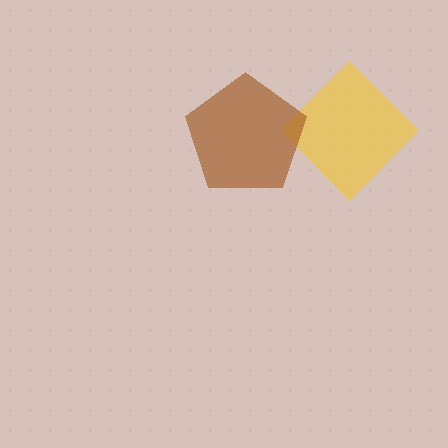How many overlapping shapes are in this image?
There are 2 overlapping shapes in the image.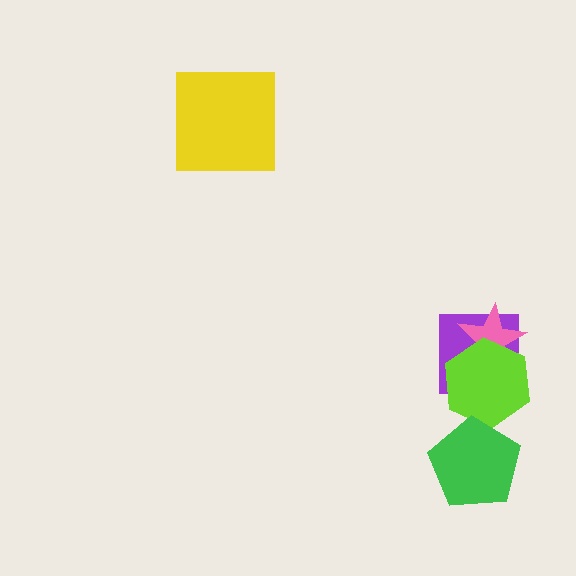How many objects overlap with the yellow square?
0 objects overlap with the yellow square.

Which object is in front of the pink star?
The lime hexagon is in front of the pink star.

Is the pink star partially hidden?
Yes, it is partially covered by another shape.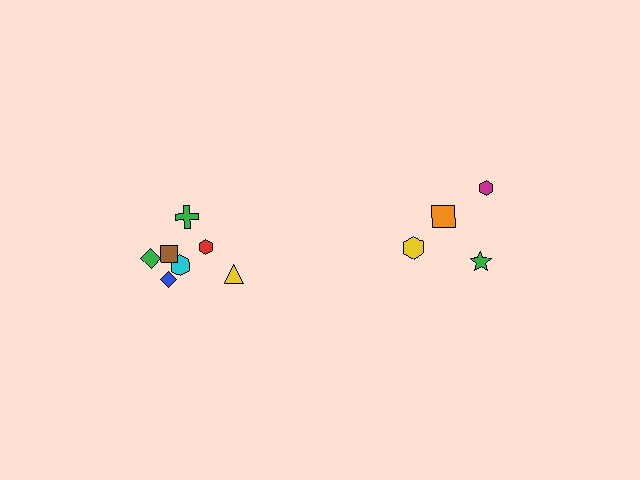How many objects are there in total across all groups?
There are 11 objects.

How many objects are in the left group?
There are 7 objects.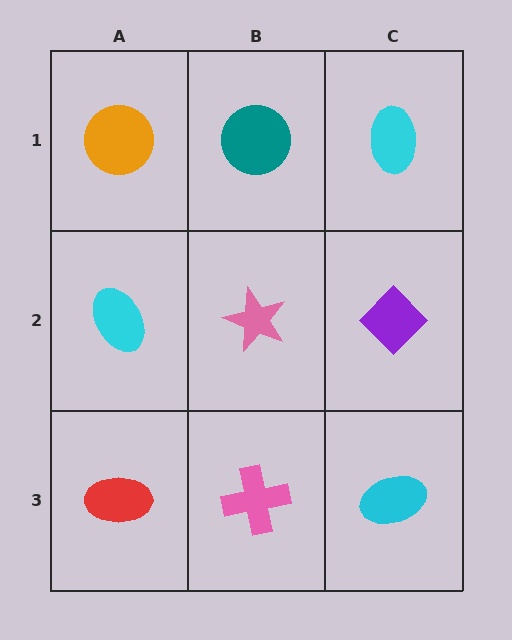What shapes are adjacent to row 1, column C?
A purple diamond (row 2, column C), a teal circle (row 1, column B).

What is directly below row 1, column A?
A cyan ellipse.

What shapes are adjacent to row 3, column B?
A pink star (row 2, column B), a red ellipse (row 3, column A), a cyan ellipse (row 3, column C).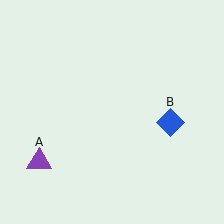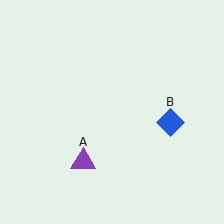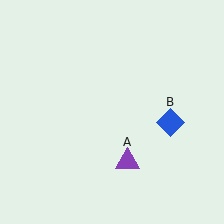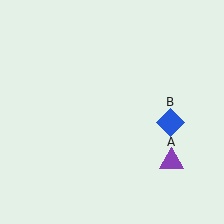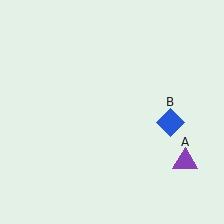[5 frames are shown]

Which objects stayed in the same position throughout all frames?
Blue diamond (object B) remained stationary.